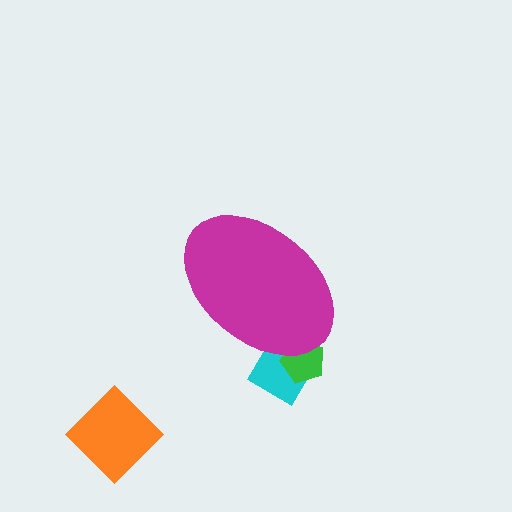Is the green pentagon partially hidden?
Yes, the green pentagon is partially hidden behind the magenta ellipse.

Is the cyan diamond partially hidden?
Yes, the cyan diamond is partially hidden behind the magenta ellipse.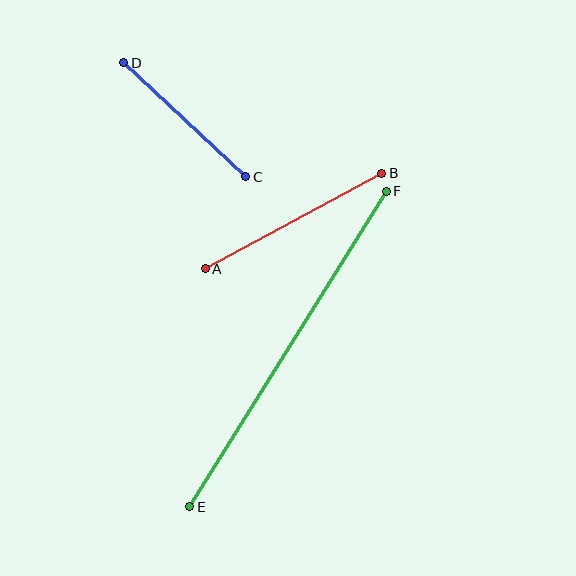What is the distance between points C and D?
The distance is approximately 167 pixels.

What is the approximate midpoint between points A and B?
The midpoint is at approximately (294, 221) pixels.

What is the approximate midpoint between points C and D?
The midpoint is at approximately (185, 120) pixels.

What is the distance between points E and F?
The distance is approximately 371 pixels.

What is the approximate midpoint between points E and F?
The midpoint is at approximately (288, 349) pixels.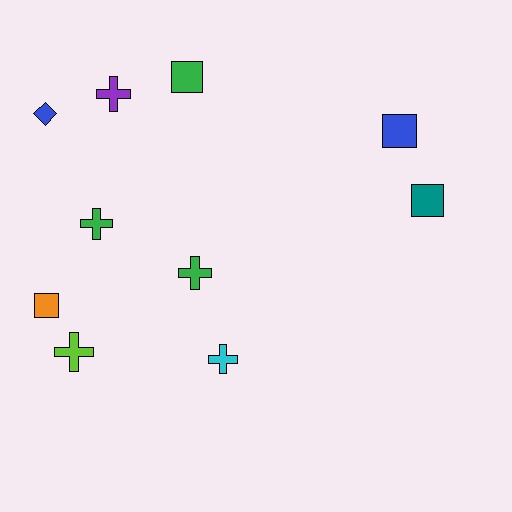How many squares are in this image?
There are 4 squares.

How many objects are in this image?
There are 10 objects.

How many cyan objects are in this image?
There is 1 cyan object.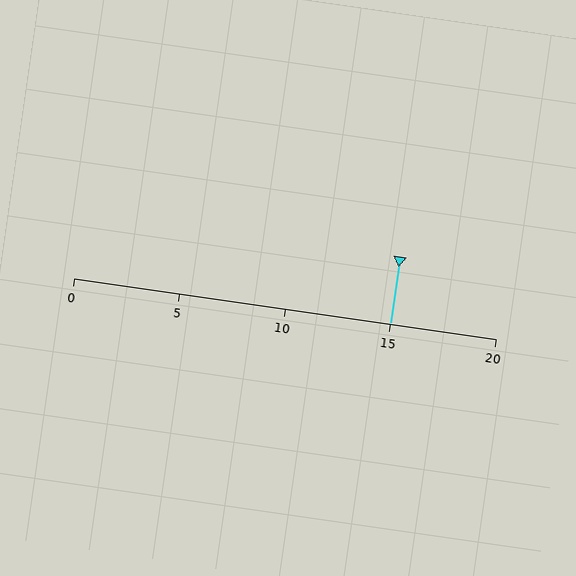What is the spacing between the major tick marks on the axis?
The major ticks are spaced 5 apart.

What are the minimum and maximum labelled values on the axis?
The axis runs from 0 to 20.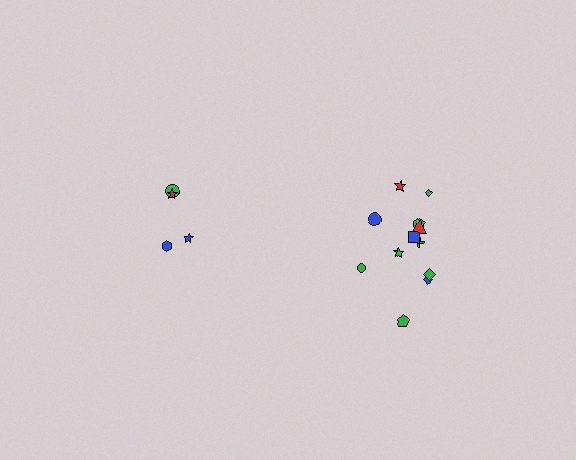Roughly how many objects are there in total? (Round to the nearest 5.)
Roughly 15 objects in total.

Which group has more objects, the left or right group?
The right group.